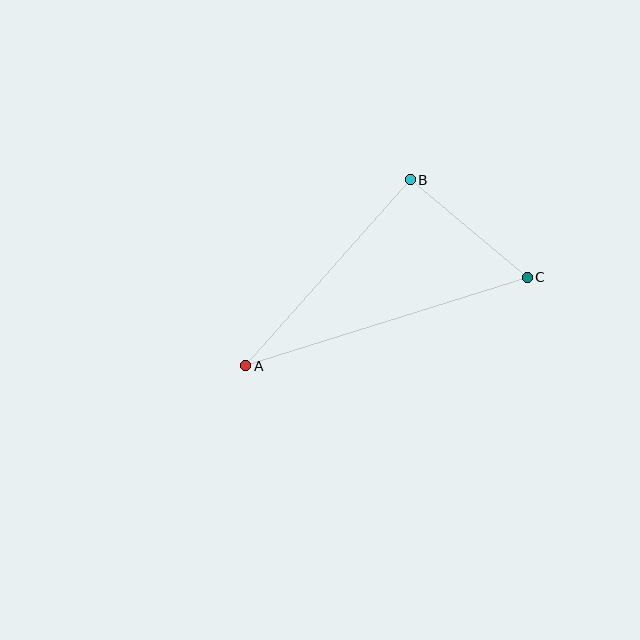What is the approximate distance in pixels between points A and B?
The distance between A and B is approximately 248 pixels.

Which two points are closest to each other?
Points B and C are closest to each other.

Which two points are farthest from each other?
Points A and C are farthest from each other.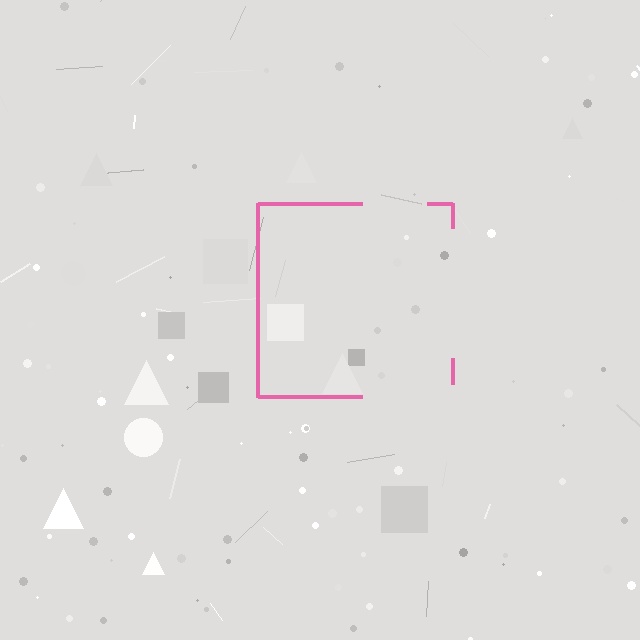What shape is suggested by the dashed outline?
The dashed outline suggests a square.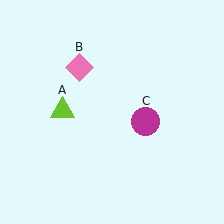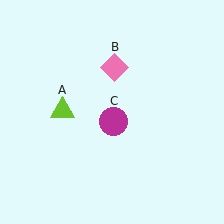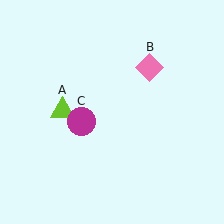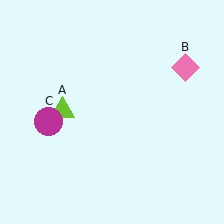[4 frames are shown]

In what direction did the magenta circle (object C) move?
The magenta circle (object C) moved left.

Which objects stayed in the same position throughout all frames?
Lime triangle (object A) remained stationary.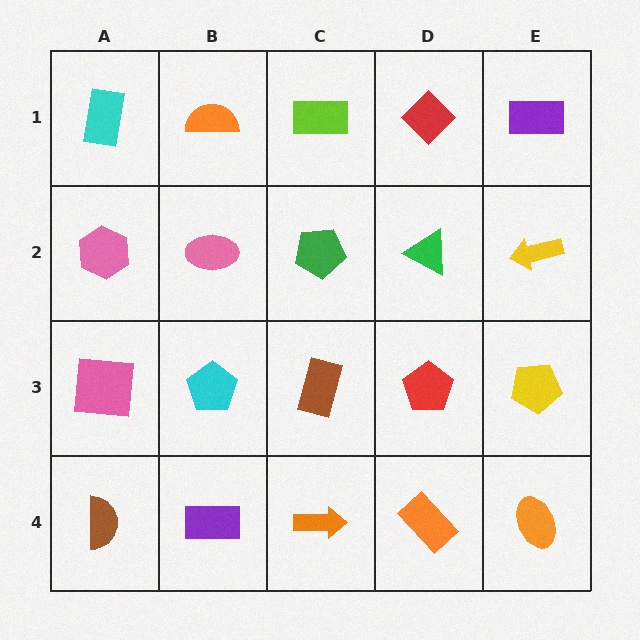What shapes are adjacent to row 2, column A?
A cyan rectangle (row 1, column A), a pink square (row 3, column A), a pink ellipse (row 2, column B).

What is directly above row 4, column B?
A cyan pentagon.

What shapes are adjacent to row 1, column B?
A pink ellipse (row 2, column B), a cyan rectangle (row 1, column A), a lime rectangle (row 1, column C).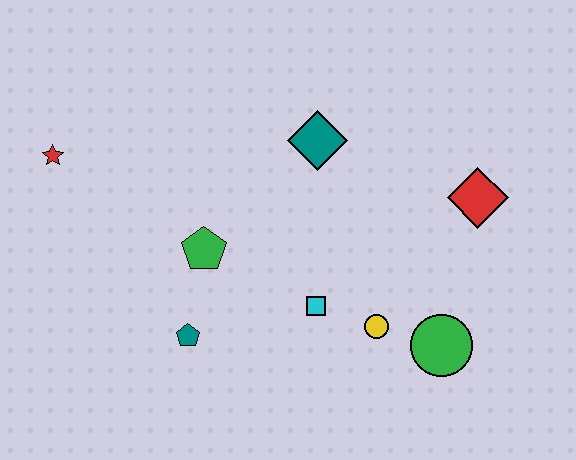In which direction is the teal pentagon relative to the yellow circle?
The teal pentagon is to the left of the yellow circle.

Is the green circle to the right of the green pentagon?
Yes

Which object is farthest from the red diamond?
The red star is farthest from the red diamond.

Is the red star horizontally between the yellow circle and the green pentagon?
No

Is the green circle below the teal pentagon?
Yes